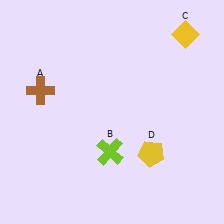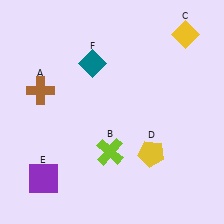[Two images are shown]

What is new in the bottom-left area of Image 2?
A purple square (E) was added in the bottom-left area of Image 2.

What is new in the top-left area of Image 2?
A teal diamond (F) was added in the top-left area of Image 2.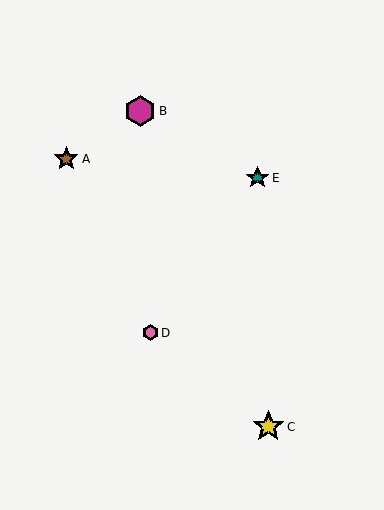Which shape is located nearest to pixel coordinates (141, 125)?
The magenta hexagon (labeled B) at (140, 111) is nearest to that location.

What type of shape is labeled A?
Shape A is a brown star.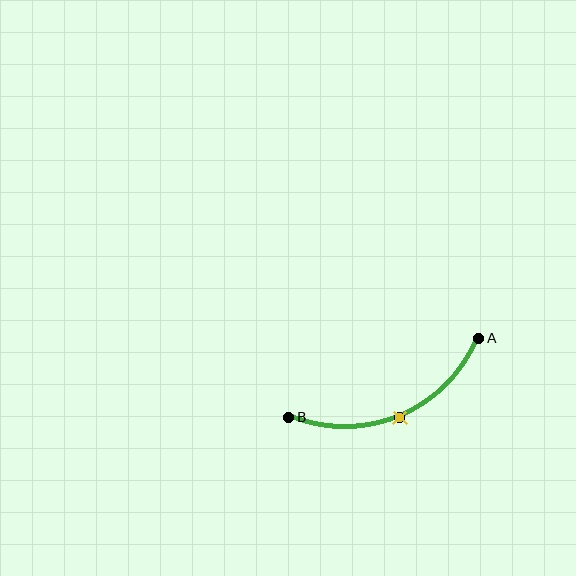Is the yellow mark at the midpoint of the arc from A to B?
Yes. The yellow mark lies on the arc at equal arc-length from both A and B — it is the arc midpoint.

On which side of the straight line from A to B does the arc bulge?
The arc bulges below the straight line connecting A and B.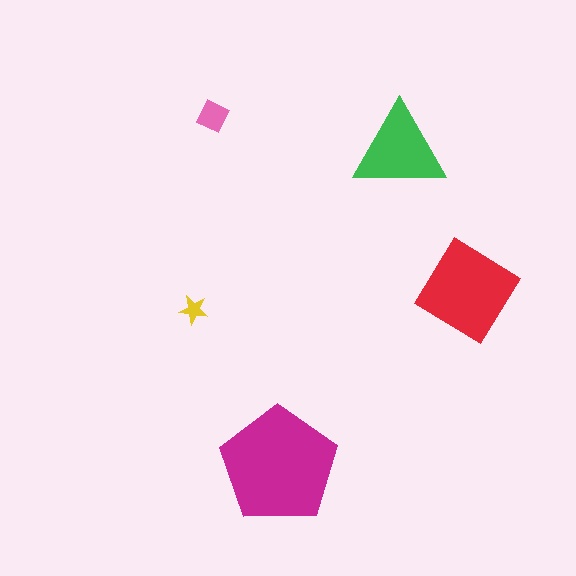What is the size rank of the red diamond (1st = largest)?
2nd.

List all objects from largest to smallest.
The magenta pentagon, the red diamond, the green triangle, the pink diamond, the yellow star.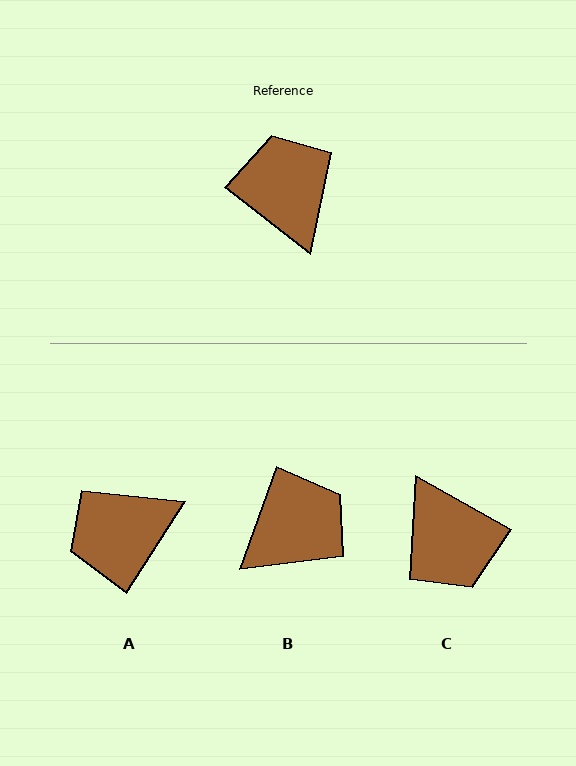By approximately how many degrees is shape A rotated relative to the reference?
Approximately 96 degrees counter-clockwise.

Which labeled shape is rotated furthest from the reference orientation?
C, about 171 degrees away.